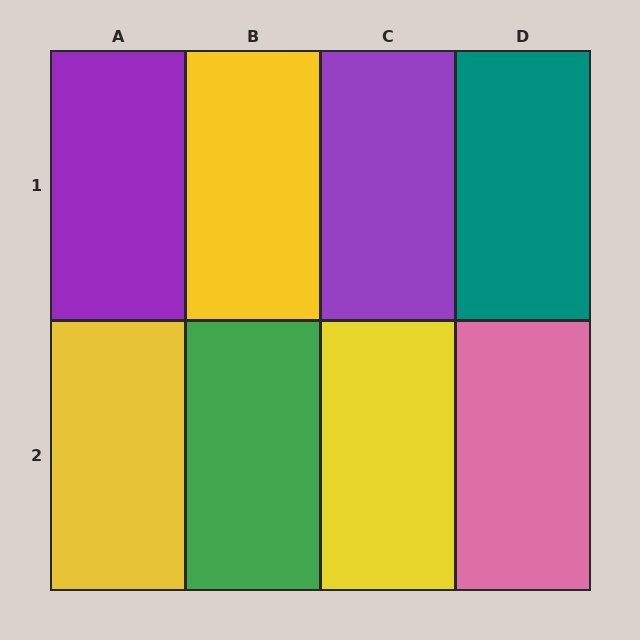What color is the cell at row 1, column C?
Purple.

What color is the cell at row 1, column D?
Teal.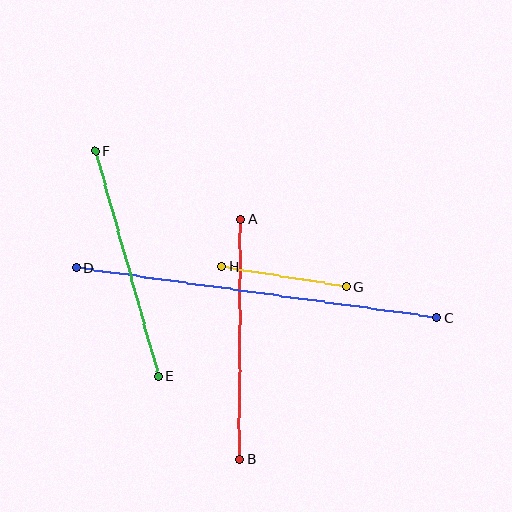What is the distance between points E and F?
The distance is approximately 234 pixels.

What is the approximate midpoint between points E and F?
The midpoint is at approximately (127, 263) pixels.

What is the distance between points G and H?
The distance is approximately 127 pixels.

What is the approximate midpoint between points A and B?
The midpoint is at approximately (240, 339) pixels.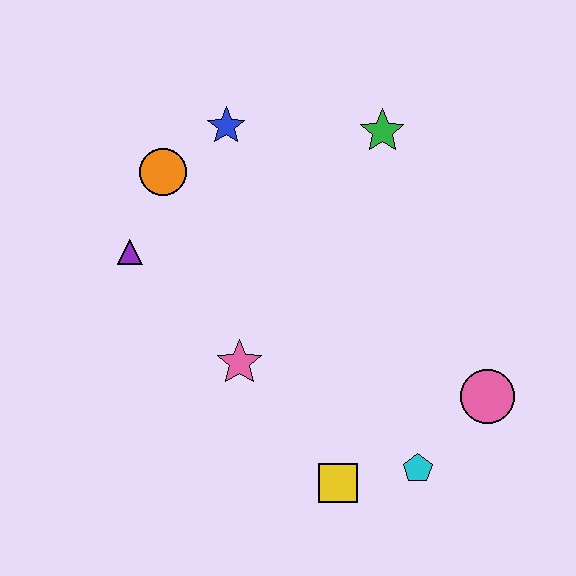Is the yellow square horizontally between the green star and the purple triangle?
Yes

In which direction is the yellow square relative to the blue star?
The yellow square is below the blue star.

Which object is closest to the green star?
The blue star is closest to the green star.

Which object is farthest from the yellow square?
The blue star is farthest from the yellow square.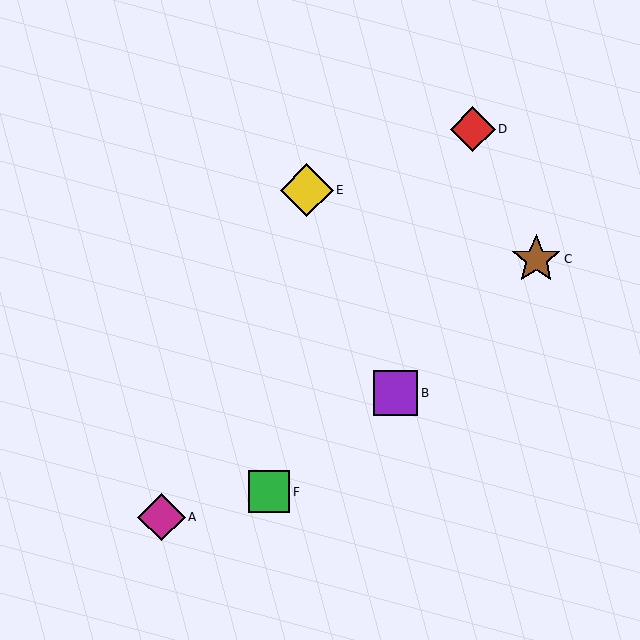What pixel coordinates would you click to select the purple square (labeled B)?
Click at (395, 393) to select the purple square B.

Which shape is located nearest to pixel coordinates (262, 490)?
The green square (labeled F) at (269, 492) is nearest to that location.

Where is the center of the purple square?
The center of the purple square is at (395, 393).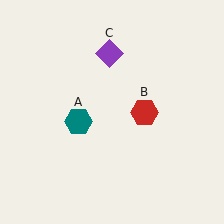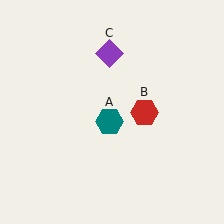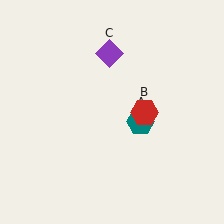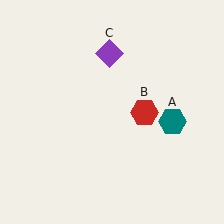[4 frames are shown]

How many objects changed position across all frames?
1 object changed position: teal hexagon (object A).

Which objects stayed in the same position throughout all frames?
Red hexagon (object B) and purple diamond (object C) remained stationary.